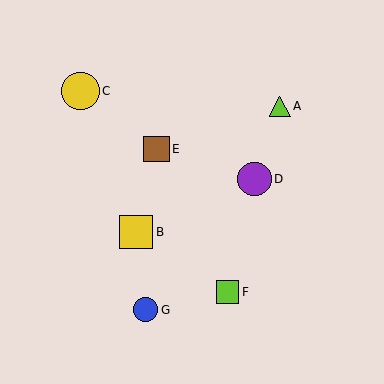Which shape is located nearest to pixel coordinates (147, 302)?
The blue circle (labeled G) at (145, 310) is nearest to that location.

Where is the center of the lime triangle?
The center of the lime triangle is at (280, 106).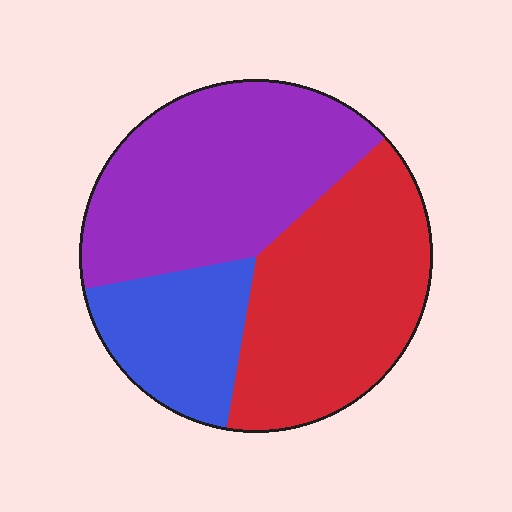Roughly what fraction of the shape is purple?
Purple takes up between a quarter and a half of the shape.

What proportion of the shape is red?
Red covers roughly 40% of the shape.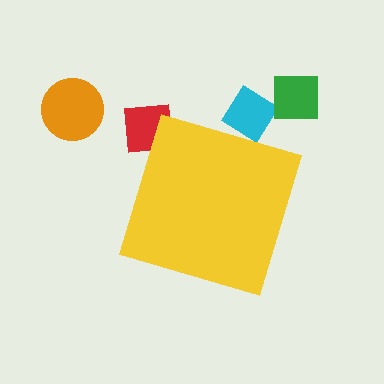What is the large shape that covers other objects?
A yellow diamond.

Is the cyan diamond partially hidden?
Yes, the cyan diamond is partially hidden behind the yellow diamond.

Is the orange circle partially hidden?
No, the orange circle is fully visible.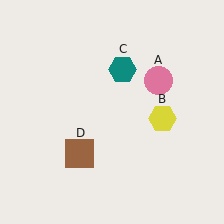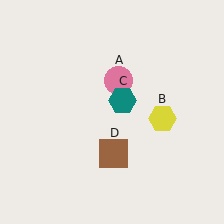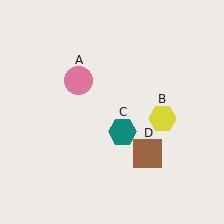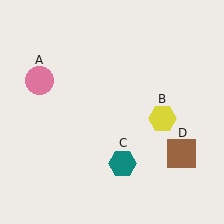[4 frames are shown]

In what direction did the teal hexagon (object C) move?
The teal hexagon (object C) moved down.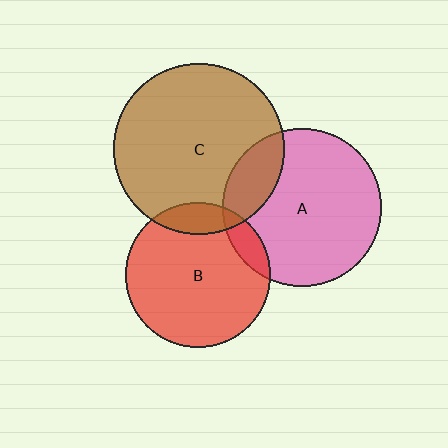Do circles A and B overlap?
Yes.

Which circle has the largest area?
Circle C (brown).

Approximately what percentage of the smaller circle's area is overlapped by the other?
Approximately 10%.